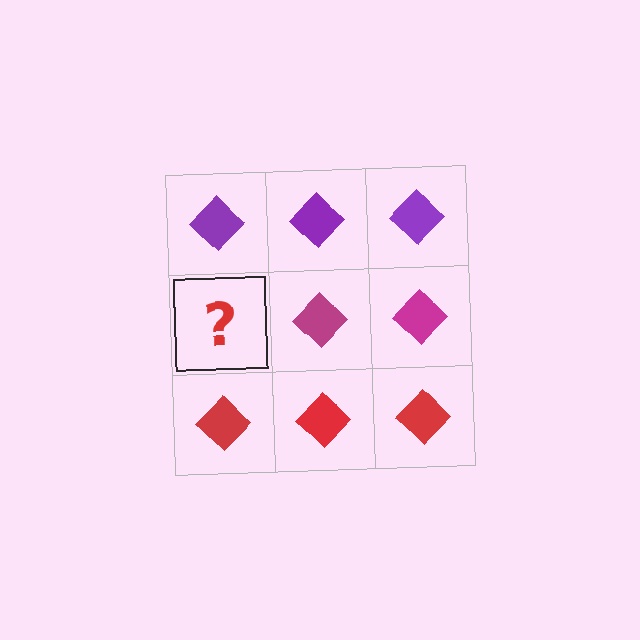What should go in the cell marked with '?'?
The missing cell should contain a magenta diamond.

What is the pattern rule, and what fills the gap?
The rule is that each row has a consistent color. The gap should be filled with a magenta diamond.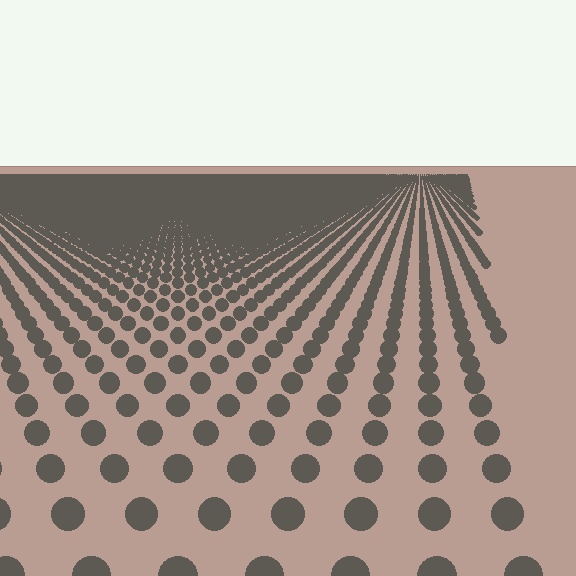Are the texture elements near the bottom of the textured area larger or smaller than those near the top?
Larger. Near the bottom, elements are closer to the viewer and appear at a bigger on-screen size.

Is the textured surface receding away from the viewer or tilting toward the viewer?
The surface is receding away from the viewer. Texture elements get smaller and denser toward the top.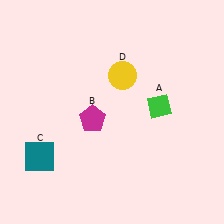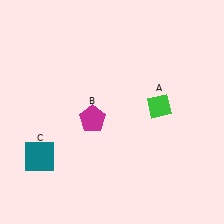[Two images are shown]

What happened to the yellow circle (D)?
The yellow circle (D) was removed in Image 2. It was in the top-right area of Image 1.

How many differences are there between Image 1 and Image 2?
There is 1 difference between the two images.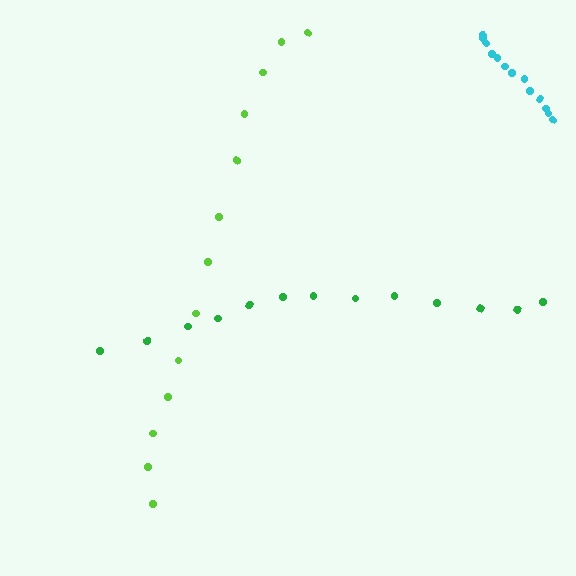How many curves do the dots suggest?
There are 3 distinct paths.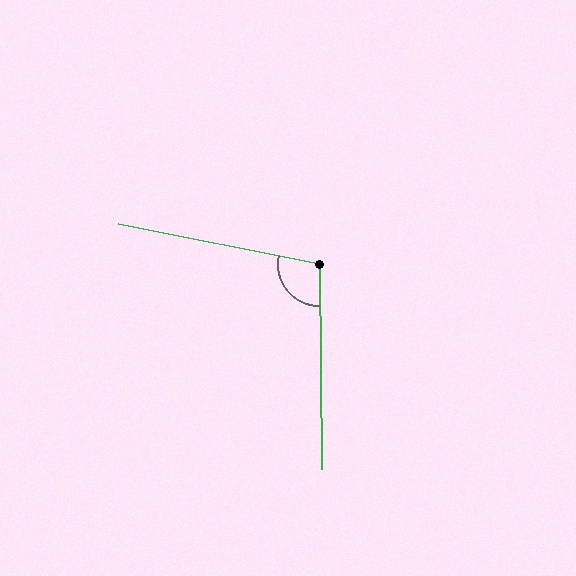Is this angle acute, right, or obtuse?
It is obtuse.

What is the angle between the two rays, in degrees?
Approximately 102 degrees.